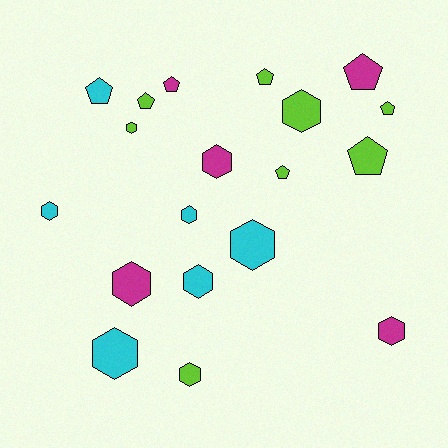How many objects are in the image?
There are 19 objects.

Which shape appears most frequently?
Hexagon, with 11 objects.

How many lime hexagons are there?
There are 3 lime hexagons.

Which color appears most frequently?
Lime, with 8 objects.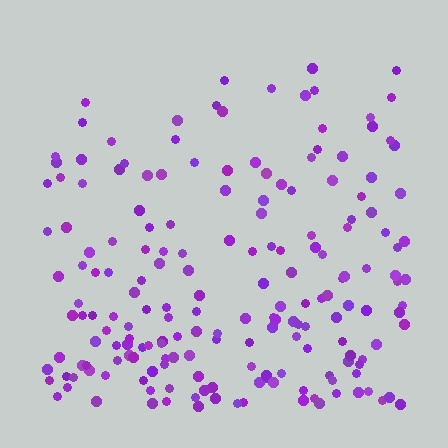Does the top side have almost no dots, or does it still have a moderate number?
Still a moderate number, just noticeably fewer than the bottom.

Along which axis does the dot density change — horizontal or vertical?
Vertical.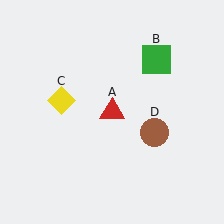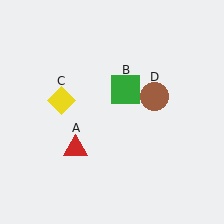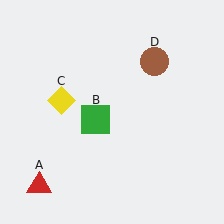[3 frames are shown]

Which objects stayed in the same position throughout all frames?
Yellow diamond (object C) remained stationary.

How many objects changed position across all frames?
3 objects changed position: red triangle (object A), green square (object B), brown circle (object D).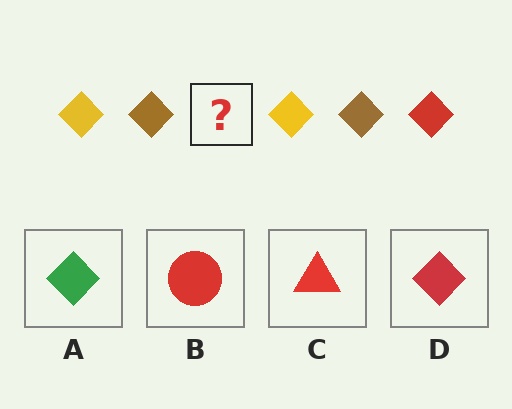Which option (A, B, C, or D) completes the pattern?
D.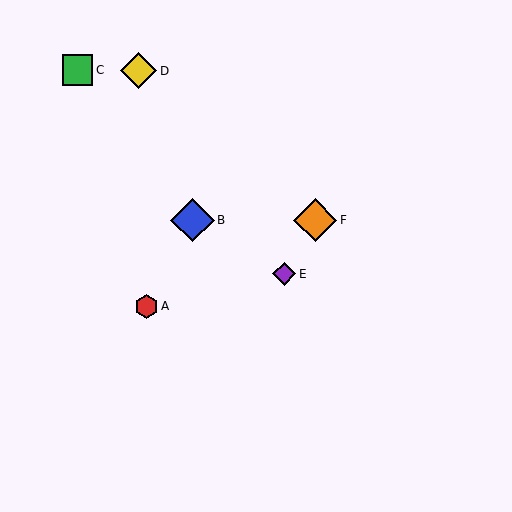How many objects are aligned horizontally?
2 objects (B, F) are aligned horizontally.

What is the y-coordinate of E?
Object E is at y≈274.